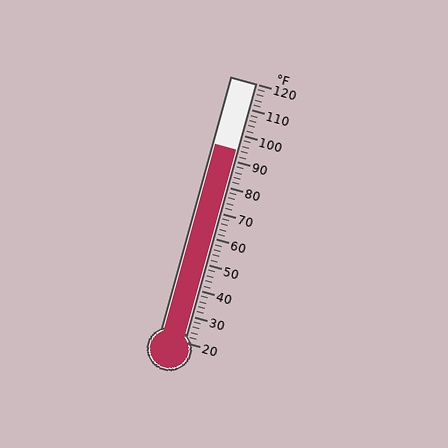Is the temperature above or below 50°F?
The temperature is above 50°F.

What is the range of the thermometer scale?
The thermometer scale ranges from 20°F to 120°F.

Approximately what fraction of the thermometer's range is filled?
The thermometer is filled to approximately 75% of its range.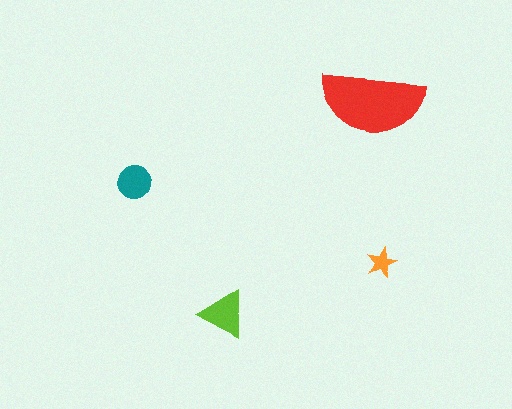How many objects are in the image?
There are 4 objects in the image.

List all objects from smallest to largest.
The orange star, the teal circle, the lime triangle, the red semicircle.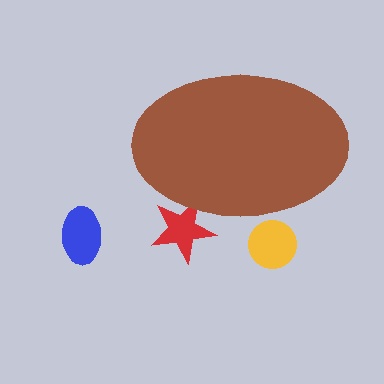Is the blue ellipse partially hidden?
No, the blue ellipse is fully visible.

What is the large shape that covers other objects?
A brown ellipse.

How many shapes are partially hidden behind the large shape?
2 shapes are partially hidden.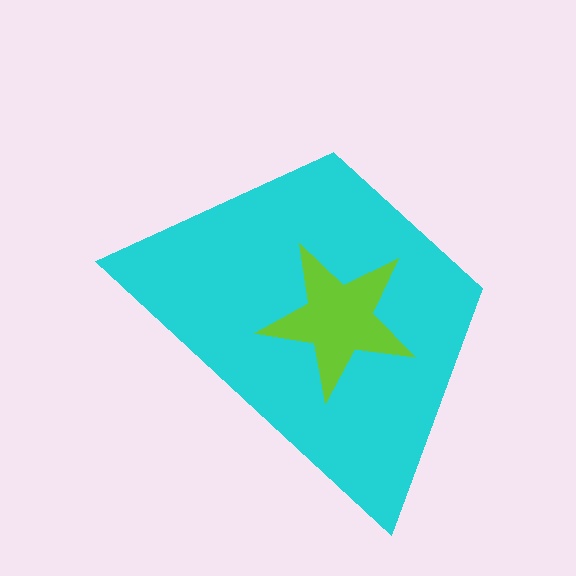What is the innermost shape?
The lime star.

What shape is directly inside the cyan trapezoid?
The lime star.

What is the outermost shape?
The cyan trapezoid.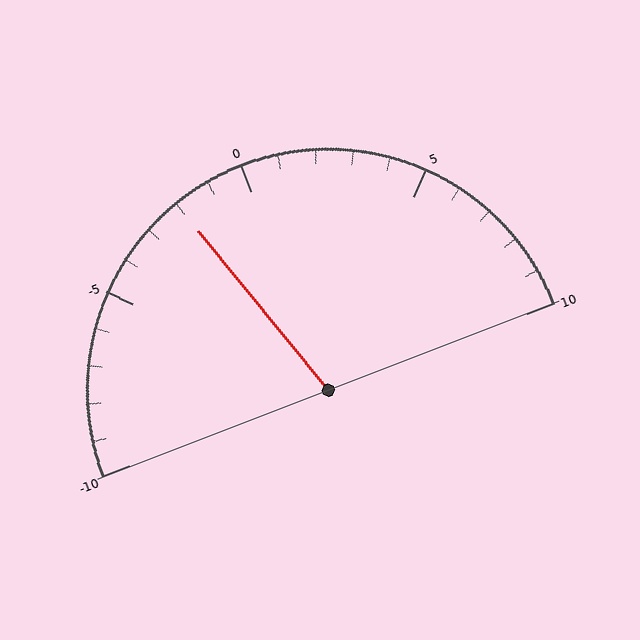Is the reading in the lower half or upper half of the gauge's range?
The reading is in the lower half of the range (-10 to 10).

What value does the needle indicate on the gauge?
The needle indicates approximately -2.